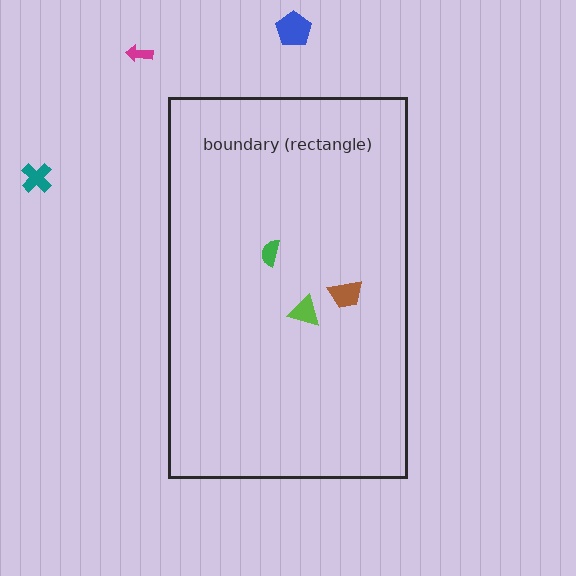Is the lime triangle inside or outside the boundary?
Inside.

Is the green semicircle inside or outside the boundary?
Inside.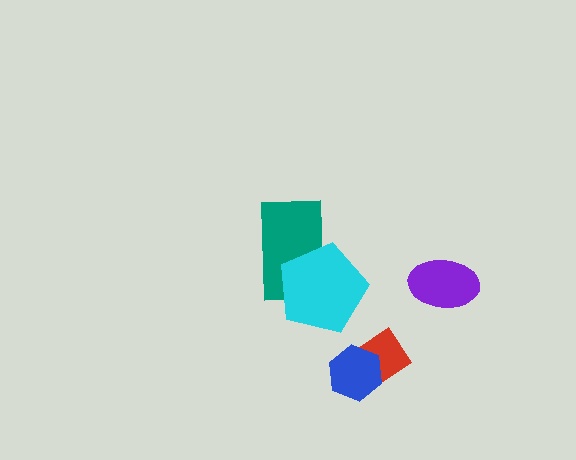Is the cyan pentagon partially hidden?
No, no other shape covers it.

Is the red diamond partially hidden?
Yes, it is partially covered by another shape.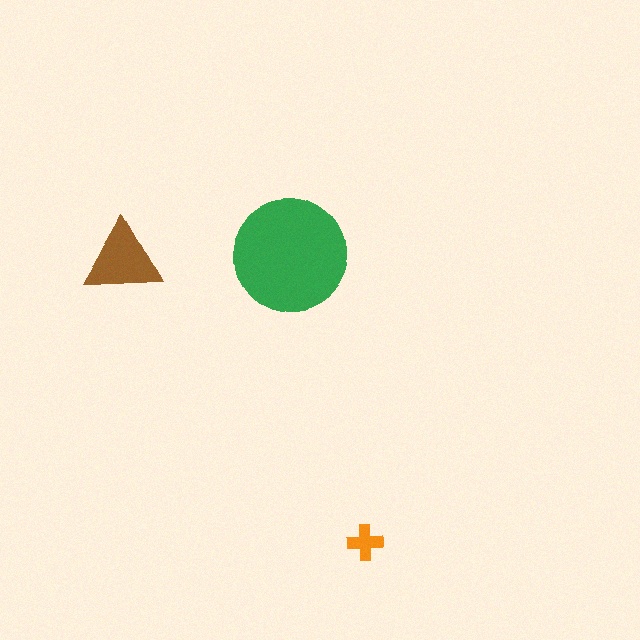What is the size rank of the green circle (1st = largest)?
1st.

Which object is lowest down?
The orange cross is bottommost.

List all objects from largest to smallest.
The green circle, the brown triangle, the orange cross.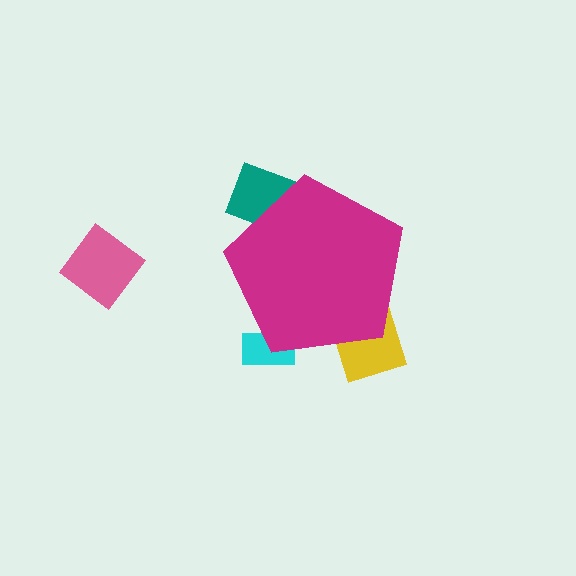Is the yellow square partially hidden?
Yes, the yellow square is partially hidden behind the magenta pentagon.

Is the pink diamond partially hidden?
No, the pink diamond is fully visible.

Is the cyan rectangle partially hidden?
Yes, the cyan rectangle is partially hidden behind the magenta pentagon.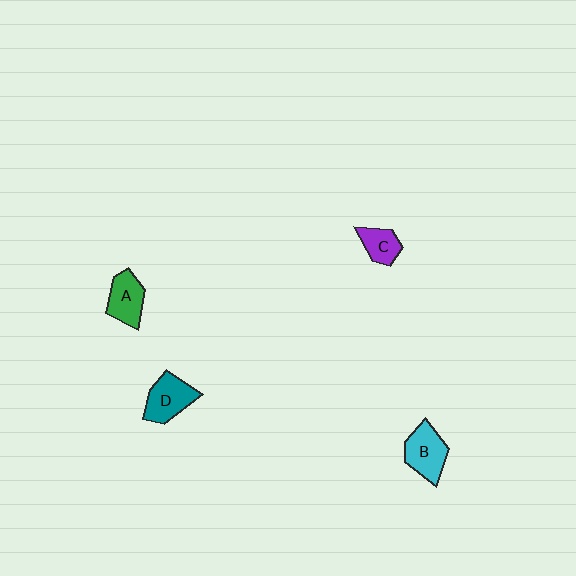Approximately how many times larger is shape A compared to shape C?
Approximately 1.3 times.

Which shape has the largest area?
Shape B (cyan).